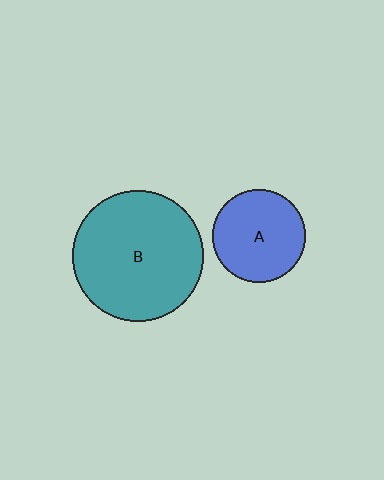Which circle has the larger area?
Circle B (teal).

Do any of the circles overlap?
No, none of the circles overlap.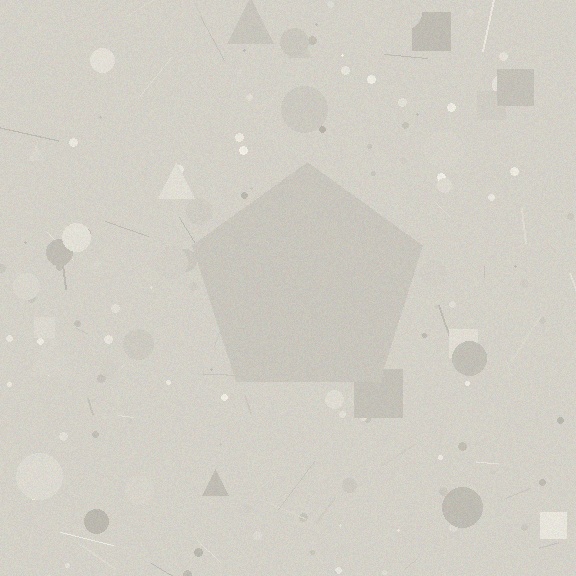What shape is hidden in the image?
A pentagon is hidden in the image.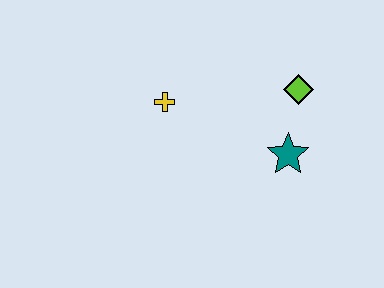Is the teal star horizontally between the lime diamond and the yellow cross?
Yes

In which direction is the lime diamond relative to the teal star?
The lime diamond is above the teal star.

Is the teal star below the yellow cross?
Yes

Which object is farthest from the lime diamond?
The yellow cross is farthest from the lime diamond.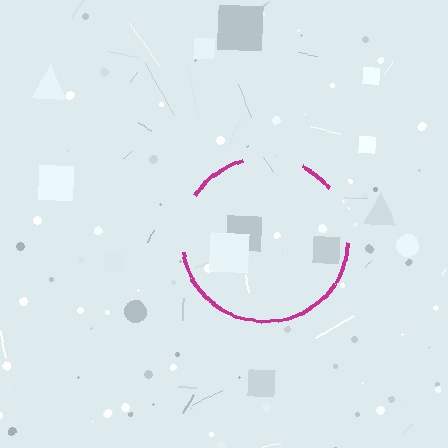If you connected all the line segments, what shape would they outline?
They would outline a circle.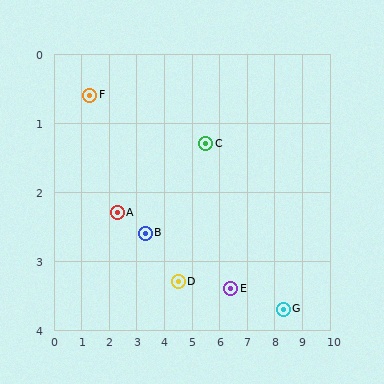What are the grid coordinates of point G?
Point G is at approximately (8.3, 3.7).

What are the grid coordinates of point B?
Point B is at approximately (3.3, 2.6).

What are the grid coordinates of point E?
Point E is at approximately (6.4, 3.4).